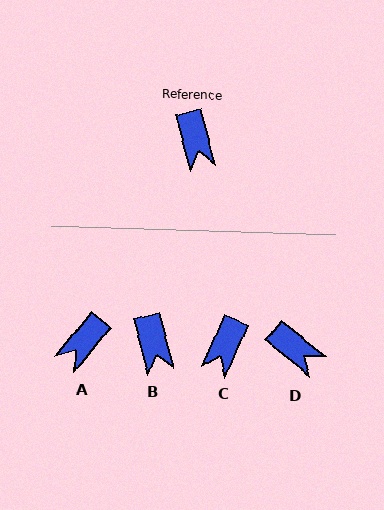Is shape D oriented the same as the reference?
No, it is off by about 37 degrees.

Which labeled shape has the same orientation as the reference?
B.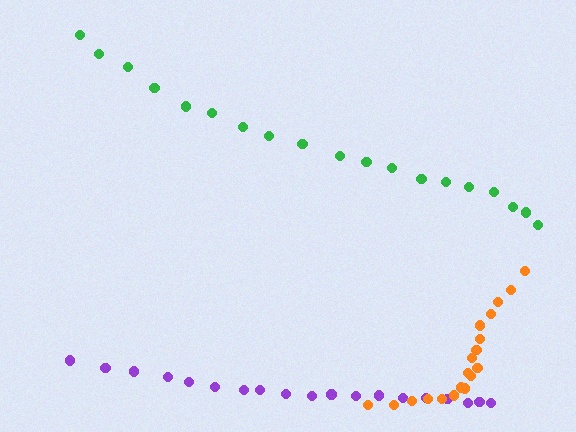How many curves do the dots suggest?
There are 3 distinct paths.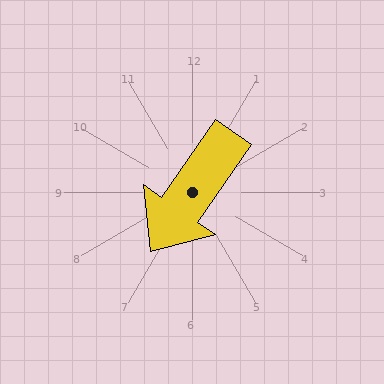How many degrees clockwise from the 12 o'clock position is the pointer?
Approximately 215 degrees.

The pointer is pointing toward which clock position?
Roughly 7 o'clock.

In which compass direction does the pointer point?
Southwest.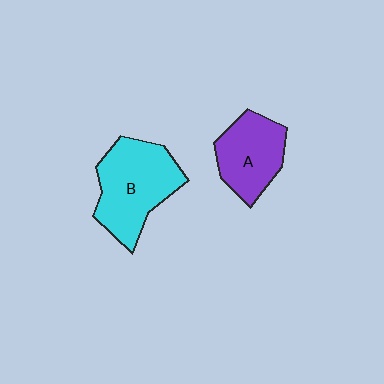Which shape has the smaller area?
Shape A (purple).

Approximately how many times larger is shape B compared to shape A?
Approximately 1.4 times.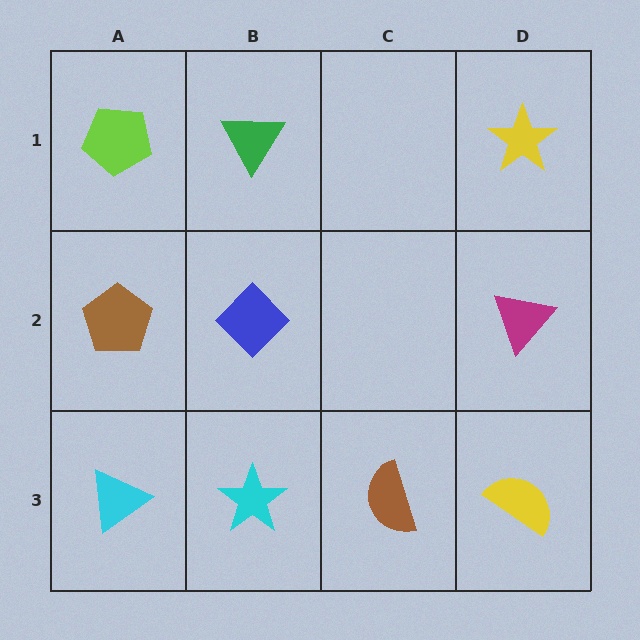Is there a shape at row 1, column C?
No, that cell is empty.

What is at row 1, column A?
A lime pentagon.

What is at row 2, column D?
A magenta triangle.